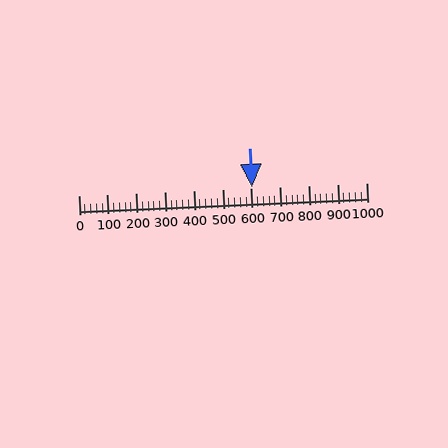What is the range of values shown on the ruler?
The ruler shows values from 0 to 1000.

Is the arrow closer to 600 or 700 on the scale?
The arrow is closer to 600.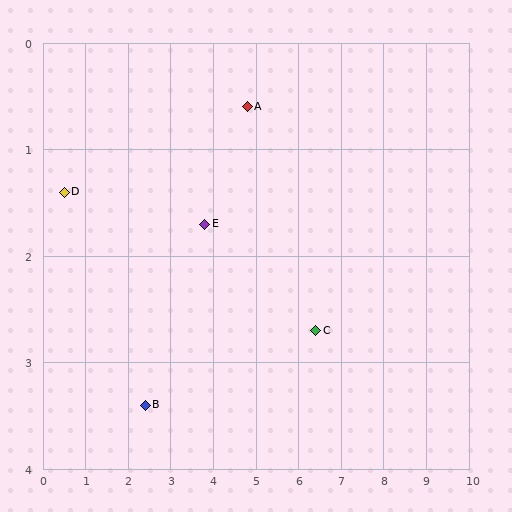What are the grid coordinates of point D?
Point D is at approximately (0.5, 1.4).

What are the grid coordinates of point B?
Point B is at approximately (2.4, 3.4).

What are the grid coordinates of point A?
Point A is at approximately (4.8, 0.6).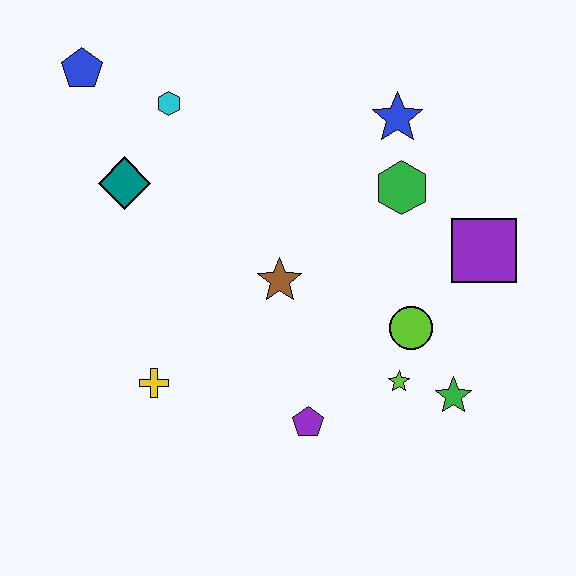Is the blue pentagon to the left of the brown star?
Yes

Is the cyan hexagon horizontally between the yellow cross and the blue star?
Yes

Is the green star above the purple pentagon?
Yes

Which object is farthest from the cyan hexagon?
The green star is farthest from the cyan hexagon.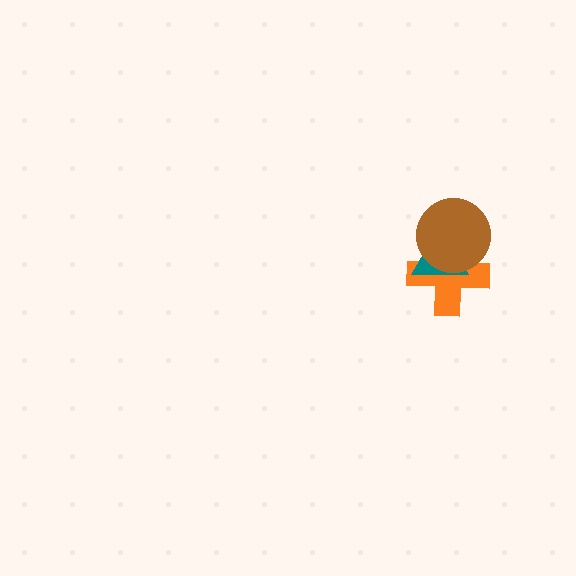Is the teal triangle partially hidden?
Yes, it is partially covered by another shape.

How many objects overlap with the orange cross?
2 objects overlap with the orange cross.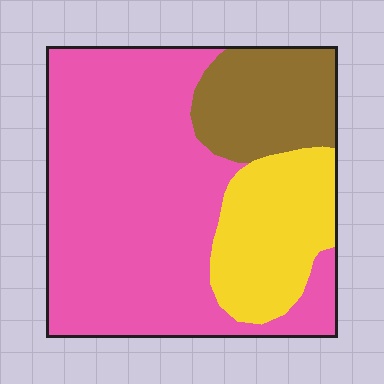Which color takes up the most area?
Pink, at roughly 60%.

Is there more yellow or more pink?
Pink.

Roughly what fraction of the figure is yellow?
Yellow takes up about one fifth (1/5) of the figure.